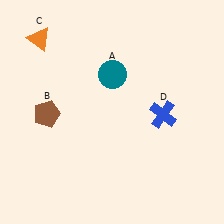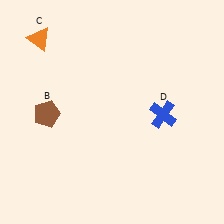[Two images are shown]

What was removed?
The teal circle (A) was removed in Image 2.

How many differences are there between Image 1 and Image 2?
There is 1 difference between the two images.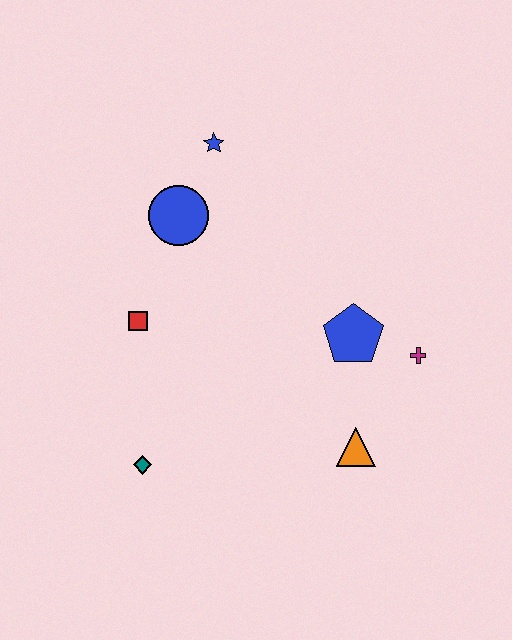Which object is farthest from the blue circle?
The orange triangle is farthest from the blue circle.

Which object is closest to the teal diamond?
The red square is closest to the teal diamond.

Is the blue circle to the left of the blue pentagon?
Yes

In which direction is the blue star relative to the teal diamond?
The blue star is above the teal diamond.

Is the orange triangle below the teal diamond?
No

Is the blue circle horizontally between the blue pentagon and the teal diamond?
Yes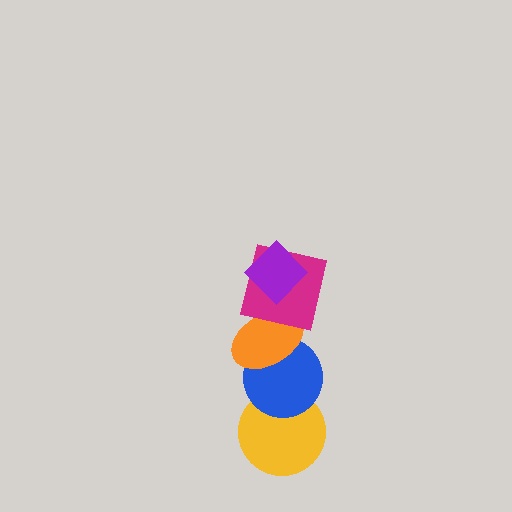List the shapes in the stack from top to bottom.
From top to bottom: the purple diamond, the magenta square, the orange ellipse, the blue circle, the yellow circle.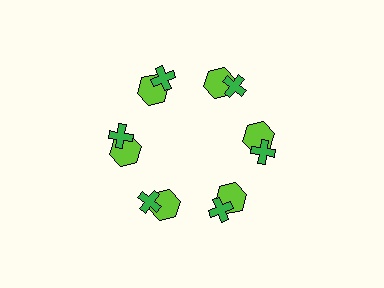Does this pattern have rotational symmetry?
Yes, this pattern has 6-fold rotational symmetry. It looks the same after rotating 60 degrees around the center.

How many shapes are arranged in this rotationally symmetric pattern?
There are 12 shapes, arranged in 6 groups of 2.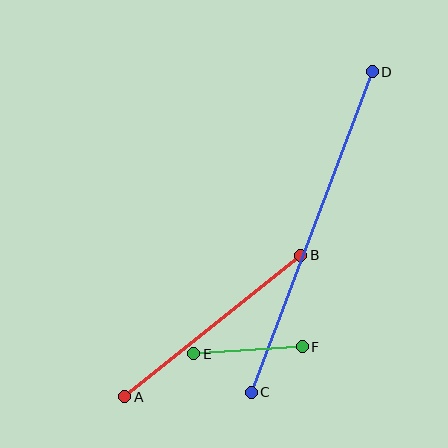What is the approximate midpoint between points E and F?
The midpoint is at approximately (248, 350) pixels.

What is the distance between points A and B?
The distance is approximately 226 pixels.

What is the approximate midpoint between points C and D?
The midpoint is at approximately (312, 232) pixels.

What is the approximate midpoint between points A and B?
The midpoint is at approximately (213, 326) pixels.